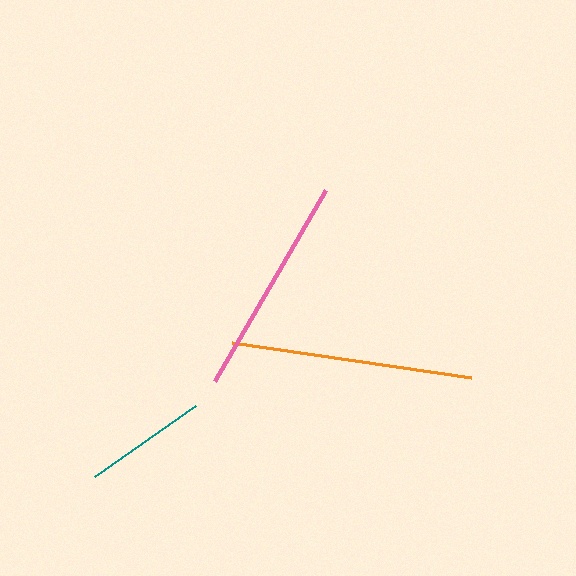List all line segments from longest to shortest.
From longest to shortest: orange, pink, teal.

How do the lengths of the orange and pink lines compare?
The orange and pink lines are approximately the same length.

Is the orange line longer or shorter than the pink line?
The orange line is longer than the pink line.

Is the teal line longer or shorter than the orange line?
The orange line is longer than the teal line.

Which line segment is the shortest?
The teal line is the shortest at approximately 123 pixels.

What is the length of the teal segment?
The teal segment is approximately 123 pixels long.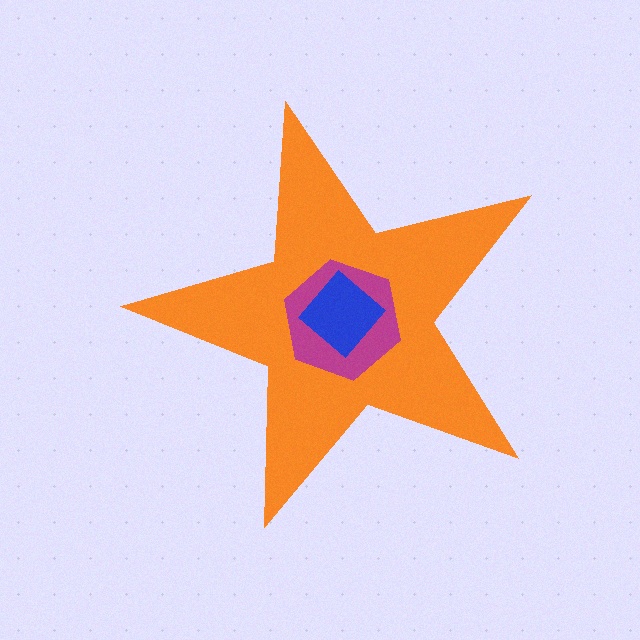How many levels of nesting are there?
3.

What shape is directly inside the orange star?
The magenta hexagon.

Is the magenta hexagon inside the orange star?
Yes.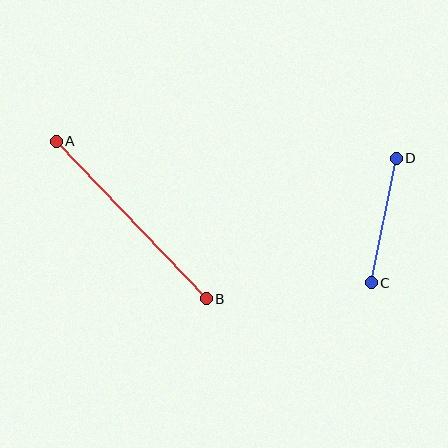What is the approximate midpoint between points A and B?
The midpoint is at approximately (131, 220) pixels.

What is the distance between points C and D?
The distance is approximately 127 pixels.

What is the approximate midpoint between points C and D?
The midpoint is at approximately (384, 220) pixels.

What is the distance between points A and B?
The distance is approximately 217 pixels.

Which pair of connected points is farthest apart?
Points A and B are farthest apart.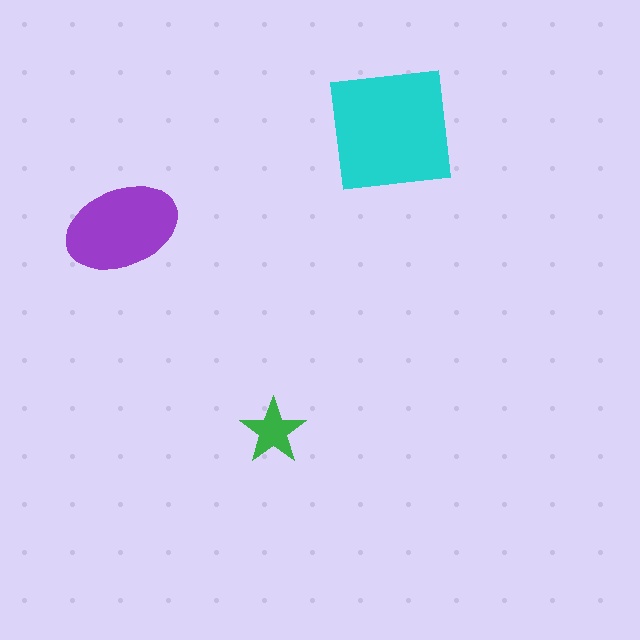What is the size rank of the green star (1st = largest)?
3rd.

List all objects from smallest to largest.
The green star, the purple ellipse, the cyan square.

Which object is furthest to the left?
The purple ellipse is leftmost.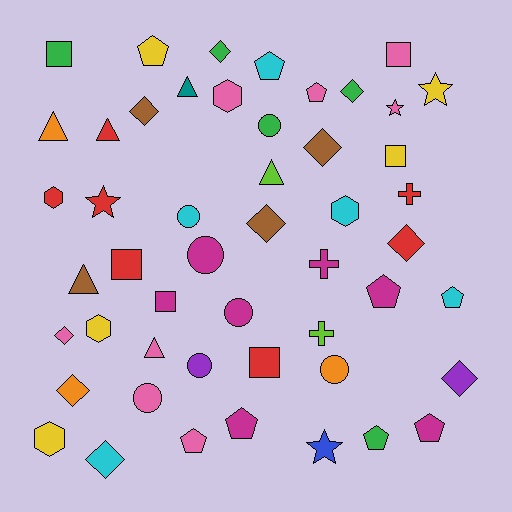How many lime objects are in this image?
There are 2 lime objects.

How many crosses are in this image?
There are 3 crosses.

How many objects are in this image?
There are 50 objects.